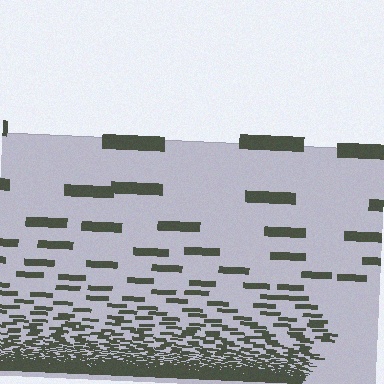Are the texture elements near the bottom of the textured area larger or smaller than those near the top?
Smaller. The gradient is inverted — elements near the bottom are smaller and denser.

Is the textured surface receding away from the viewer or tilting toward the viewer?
The surface appears to tilt toward the viewer. Texture elements get larger and sparser toward the top.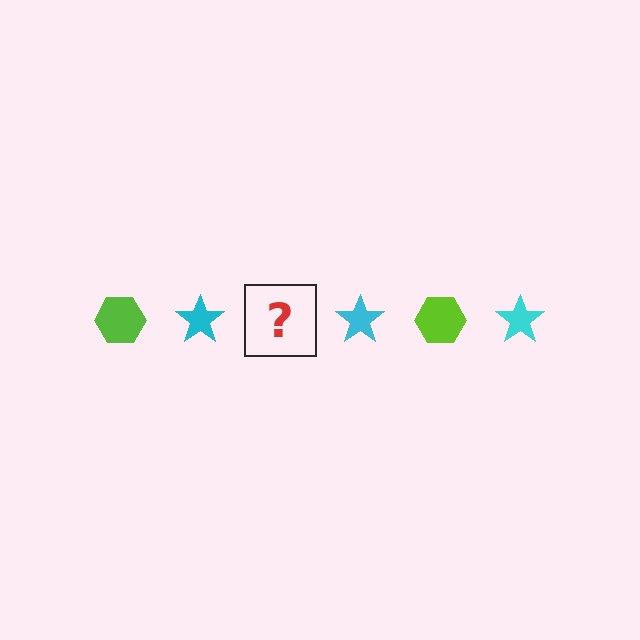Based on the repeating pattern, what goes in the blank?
The blank should be a lime hexagon.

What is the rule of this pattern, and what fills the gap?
The rule is that the pattern alternates between lime hexagon and cyan star. The gap should be filled with a lime hexagon.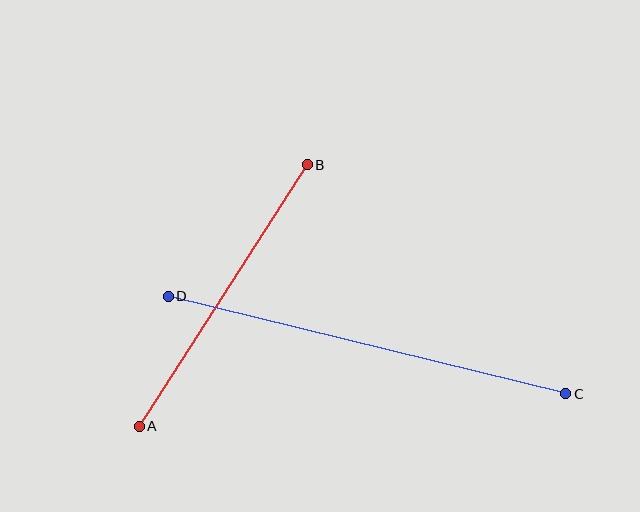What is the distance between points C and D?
The distance is approximately 409 pixels.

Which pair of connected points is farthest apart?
Points C and D are farthest apart.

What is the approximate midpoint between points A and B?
The midpoint is at approximately (223, 295) pixels.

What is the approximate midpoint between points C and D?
The midpoint is at approximately (367, 345) pixels.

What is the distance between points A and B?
The distance is approximately 311 pixels.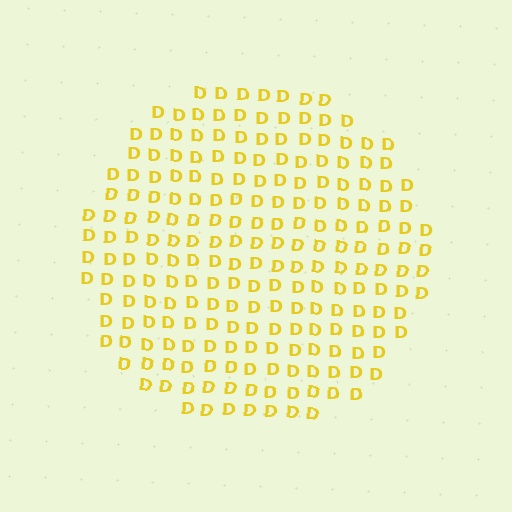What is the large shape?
The large shape is a circle.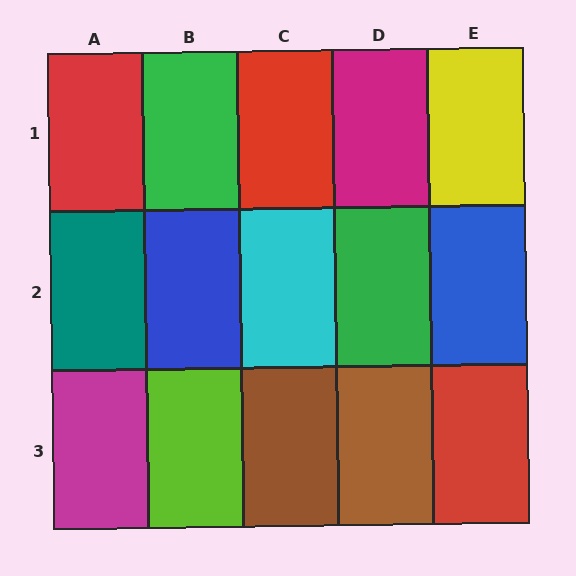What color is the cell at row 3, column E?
Red.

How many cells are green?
2 cells are green.